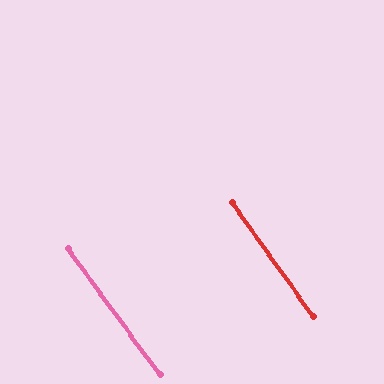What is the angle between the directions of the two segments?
Approximately 1 degree.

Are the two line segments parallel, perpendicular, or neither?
Parallel — their directions differ by only 0.9°.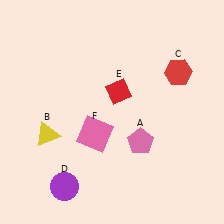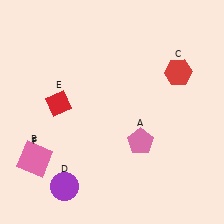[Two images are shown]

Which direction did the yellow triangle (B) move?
The yellow triangle (B) moved down.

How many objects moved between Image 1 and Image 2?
3 objects moved between the two images.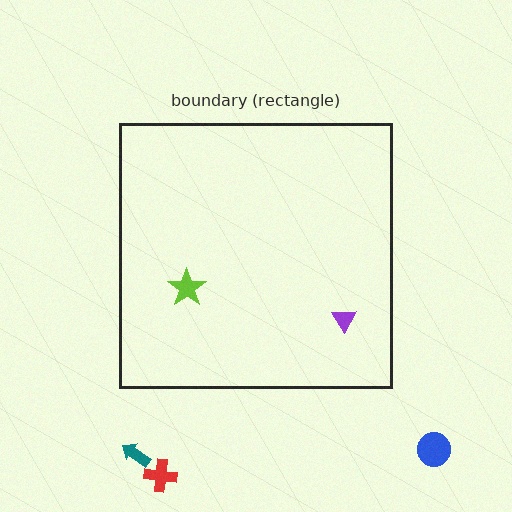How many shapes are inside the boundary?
2 inside, 3 outside.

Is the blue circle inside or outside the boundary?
Outside.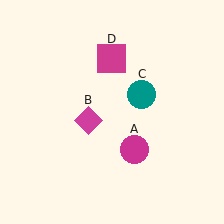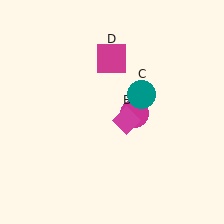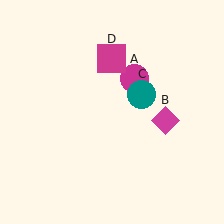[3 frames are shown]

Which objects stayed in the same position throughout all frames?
Teal circle (object C) and magenta square (object D) remained stationary.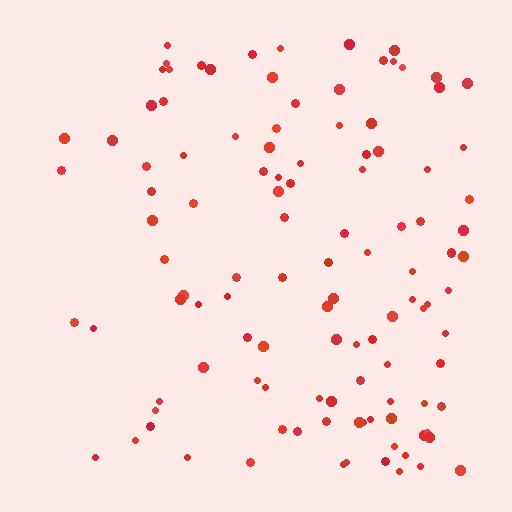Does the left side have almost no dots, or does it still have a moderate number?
Still a moderate number, just noticeably fewer than the right.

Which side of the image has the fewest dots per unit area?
The left.